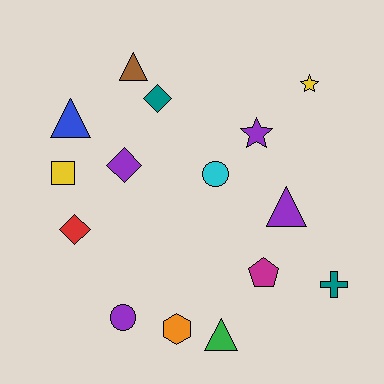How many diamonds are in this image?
There are 3 diamonds.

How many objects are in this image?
There are 15 objects.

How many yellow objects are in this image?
There are 2 yellow objects.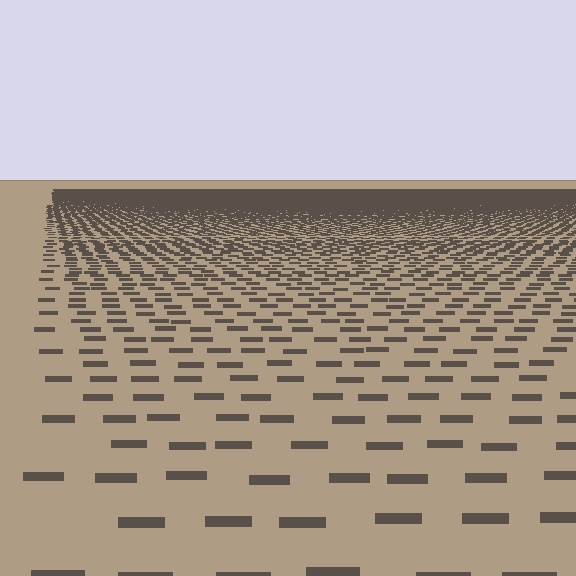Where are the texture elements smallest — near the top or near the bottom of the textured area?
Near the top.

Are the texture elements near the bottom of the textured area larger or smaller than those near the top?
Larger. Near the bottom, elements are closer to the viewer and appear at a bigger on-screen size.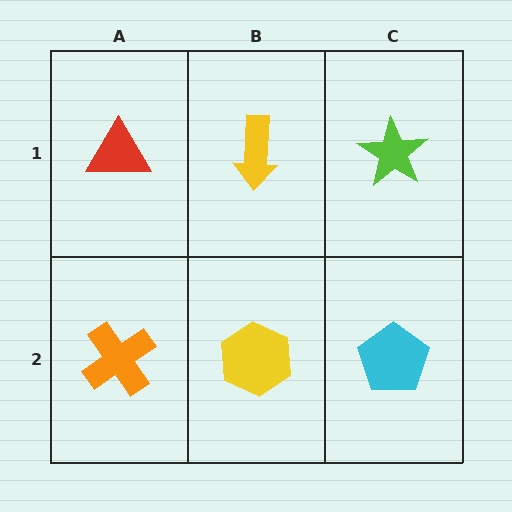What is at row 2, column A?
An orange cross.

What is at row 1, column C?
A lime star.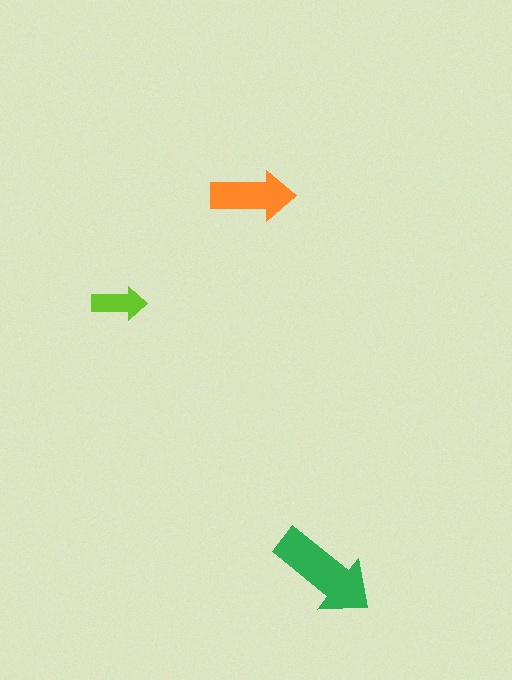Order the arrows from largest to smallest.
the green one, the orange one, the lime one.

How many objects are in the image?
There are 3 objects in the image.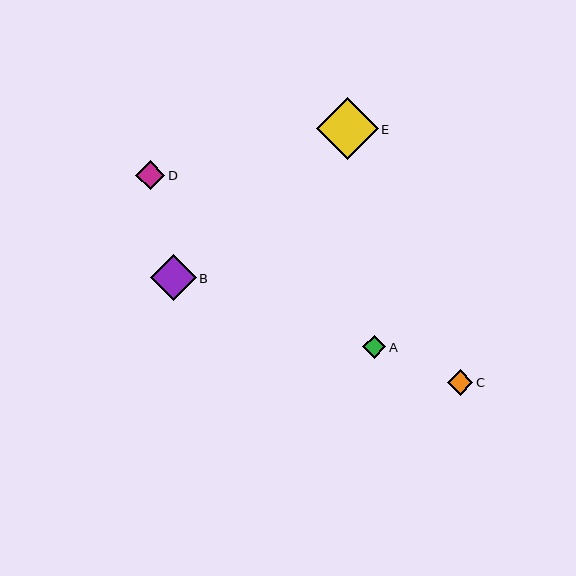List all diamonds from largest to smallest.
From largest to smallest: E, B, D, C, A.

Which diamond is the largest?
Diamond E is the largest with a size of approximately 62 pixels.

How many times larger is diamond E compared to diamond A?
Diamond E is approximately 2.7 times the size of diamond A.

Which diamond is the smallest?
Diamond A is the smallest with a size of approximately 23 pixels.